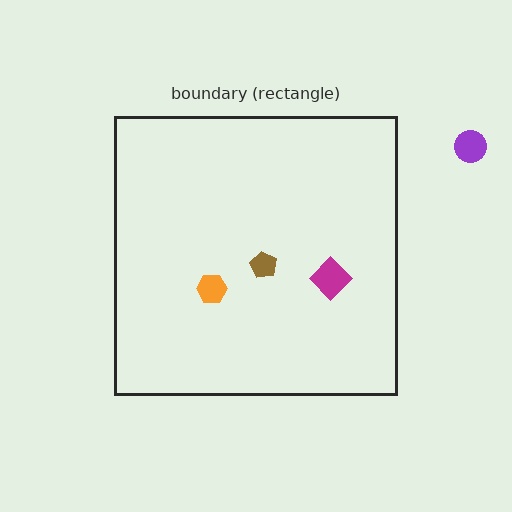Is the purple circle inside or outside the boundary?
Outside.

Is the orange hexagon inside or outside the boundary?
Inside.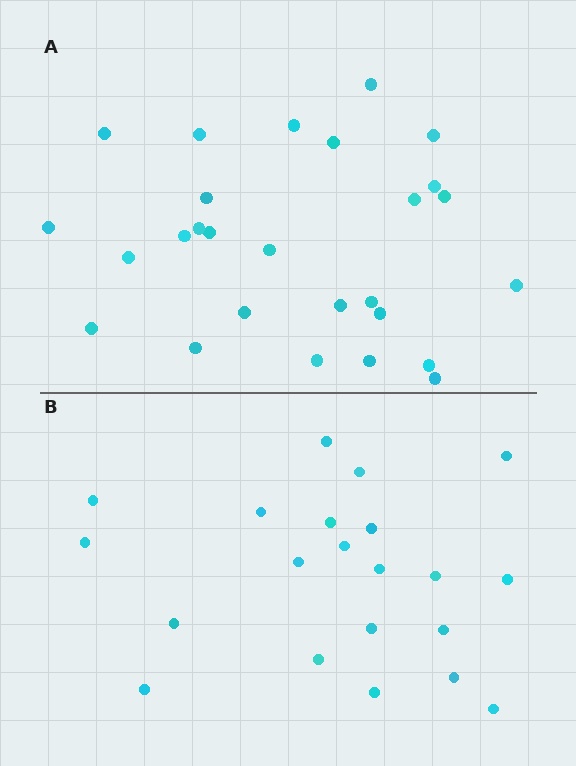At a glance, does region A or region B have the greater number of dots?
Region A (the top region) has more dots.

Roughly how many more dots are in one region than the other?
Region A has about 6 more dots than region B.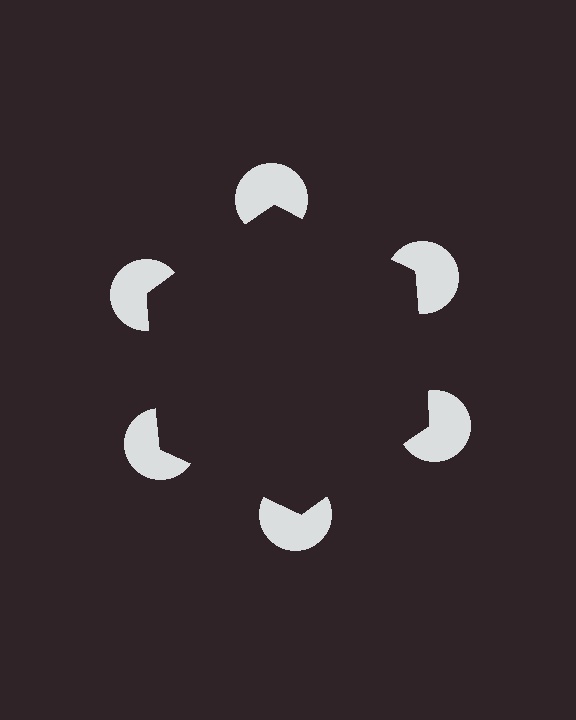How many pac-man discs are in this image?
There are 6 — one at each vertex of the illusory hexagon.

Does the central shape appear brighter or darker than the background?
It typically appears slightly darker than the background, even though no actual brightness change is drawn.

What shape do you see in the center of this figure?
An illusory hexagon — its edges are inferred from the aligned wedge cuts in the pac-man discs, not physically drawn.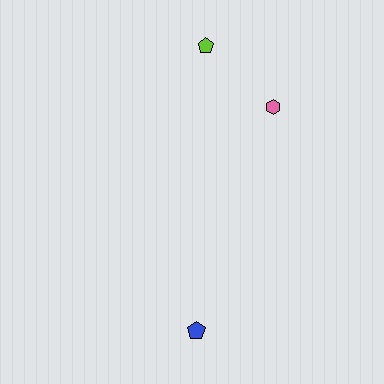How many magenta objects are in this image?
There are no magenta objects.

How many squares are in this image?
There are no squares.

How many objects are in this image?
There are 3 objects.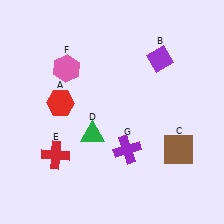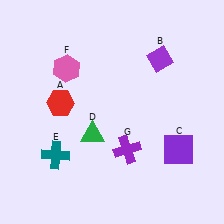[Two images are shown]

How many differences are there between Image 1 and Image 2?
There are 2 differences between the two images.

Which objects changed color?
C changed from brown to purple. E changed from red to teal.